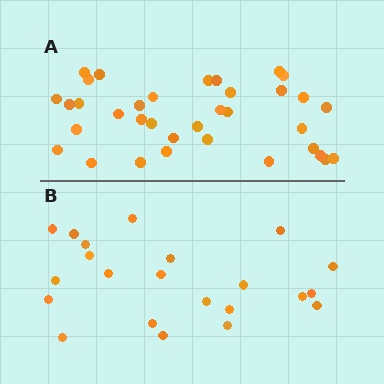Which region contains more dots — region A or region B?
Region A (the top region) has more dots.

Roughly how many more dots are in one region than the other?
Region A has approximately 15 more dots than region B.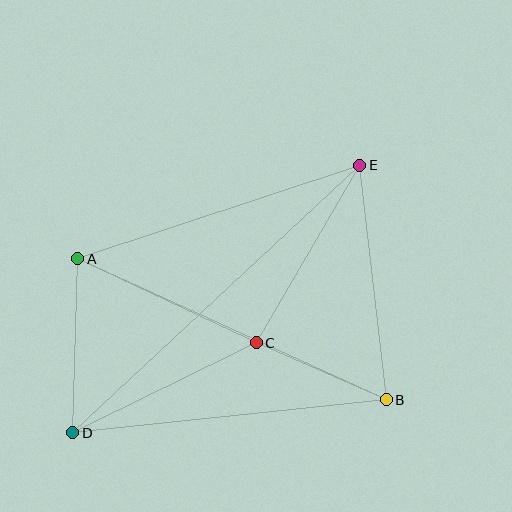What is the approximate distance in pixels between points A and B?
The distance between A and B is approximately 339 pixels.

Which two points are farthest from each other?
Points D and E are farthest from each other.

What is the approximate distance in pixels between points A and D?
The distance between A and D is approximately 174 pixels.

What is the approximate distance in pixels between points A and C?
The distance between A and C is approximately 198 pixels.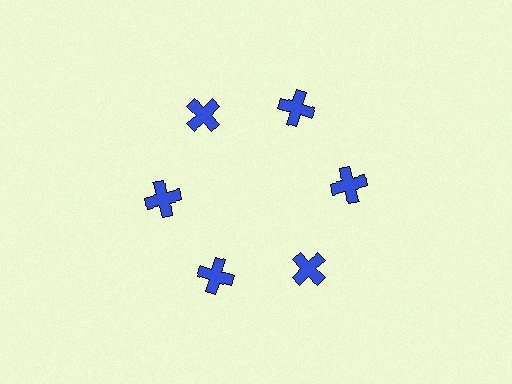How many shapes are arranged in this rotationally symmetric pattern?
There are 6 shapes, arranged in 6 groups of 1.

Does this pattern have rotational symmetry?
Yes, this pattern has 6-fold rotational symmetry. It looks the same after rotating 60 degrees around the center.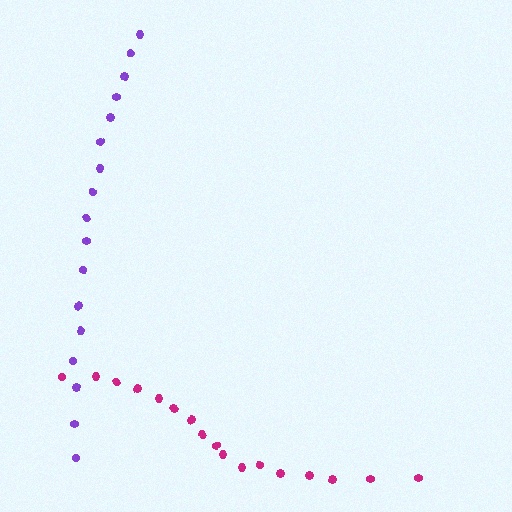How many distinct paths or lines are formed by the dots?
There are 2 distinct paths.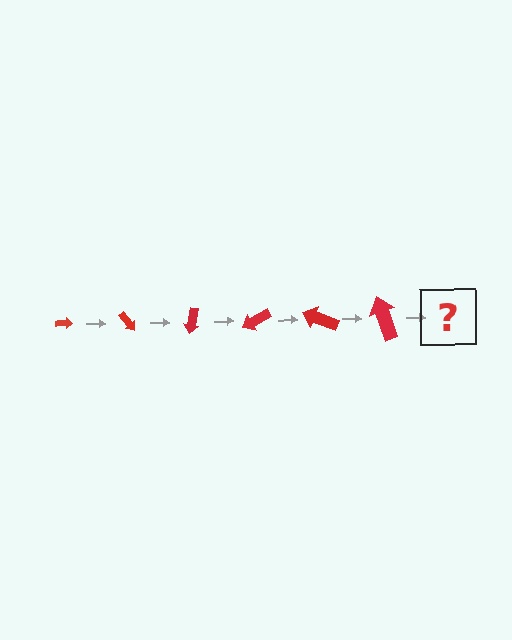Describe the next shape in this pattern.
It should be an arrow, larger than the previous one and rotated 300 degrees from the start.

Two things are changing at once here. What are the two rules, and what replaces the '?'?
The two rules are that the arrow grows larger each step and it rotates 50 degrees each step. The '?' should be an arrow, larger than the previous one and rotated 300 degrees from the start.